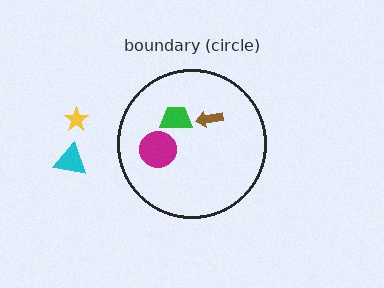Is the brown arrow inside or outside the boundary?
Inside.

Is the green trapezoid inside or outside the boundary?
Inside.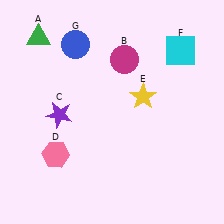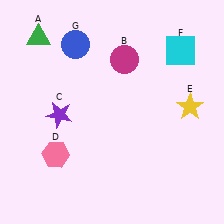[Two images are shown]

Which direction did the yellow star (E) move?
The yellow star (E) moved right.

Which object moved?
The yellow star (E) moved right.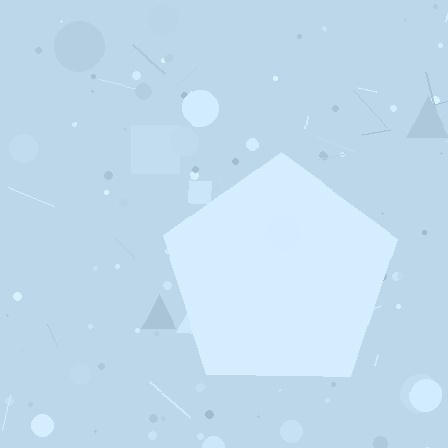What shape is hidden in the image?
A pentagon is hidden in the image.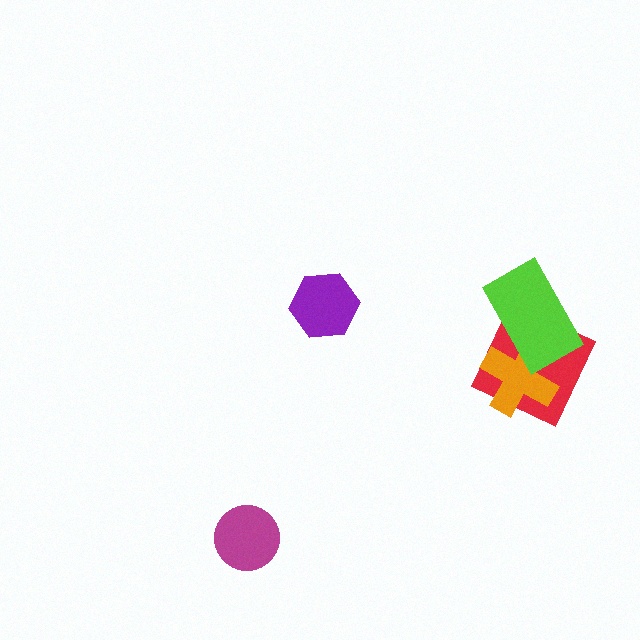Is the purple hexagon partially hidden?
No, no other shape covers it.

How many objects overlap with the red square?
2 objects overlap with the red square.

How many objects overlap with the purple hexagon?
0 objects overlap with the purple hexagon.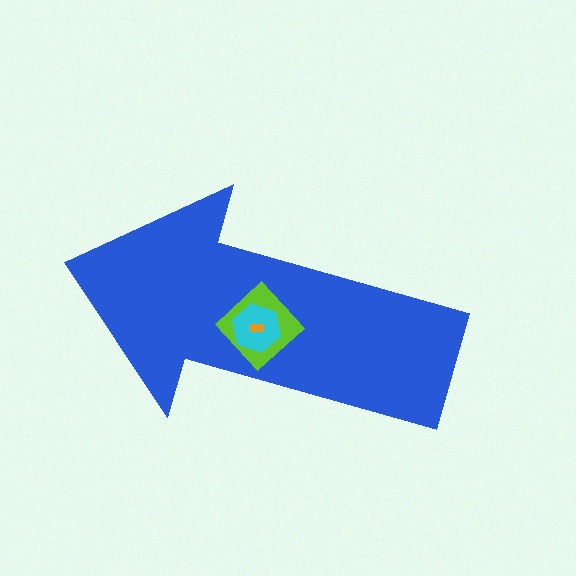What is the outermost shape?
The blue arrow.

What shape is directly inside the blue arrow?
The lime diamond.